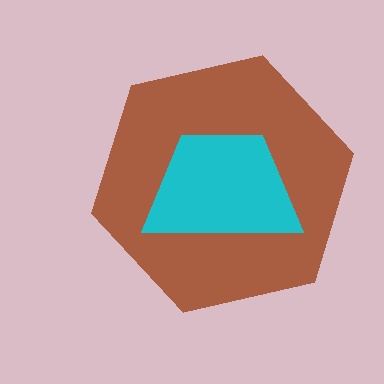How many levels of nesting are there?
2.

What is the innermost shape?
The cyan trapezoid.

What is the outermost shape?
The brown hexagon.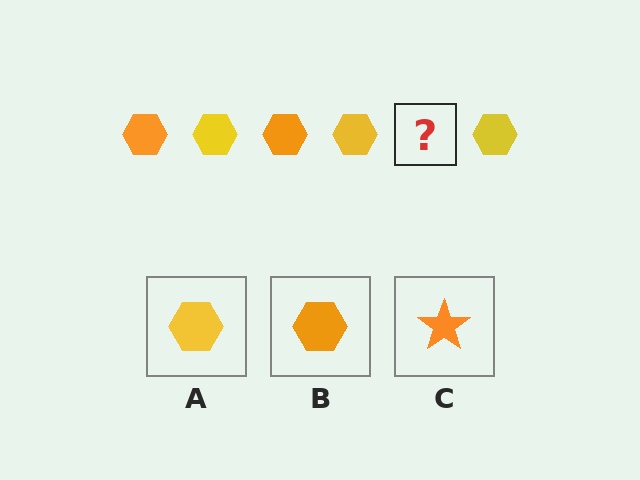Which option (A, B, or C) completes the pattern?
B.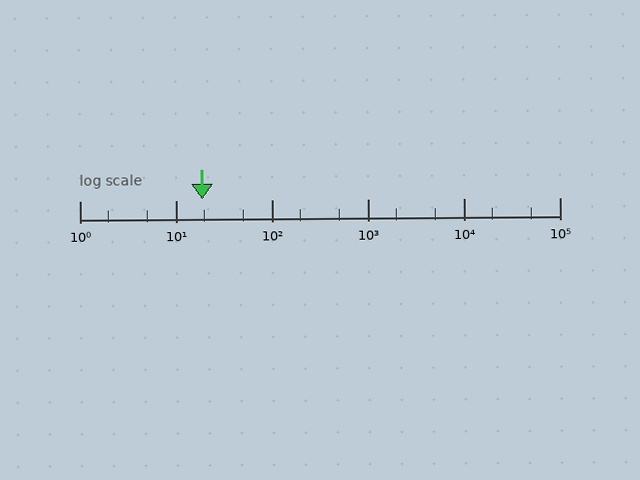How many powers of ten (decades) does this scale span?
The scale spans 5 decades, from 1 to 100000.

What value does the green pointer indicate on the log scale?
The pointer indicates approximately 19.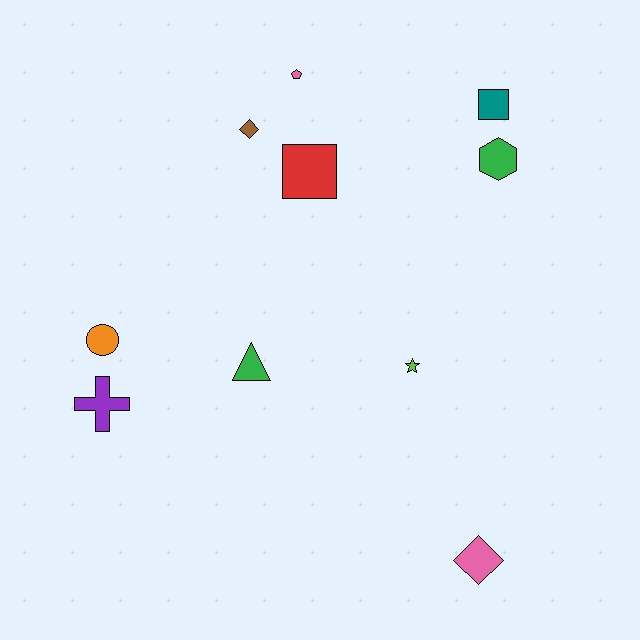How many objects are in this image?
There are 10 objects.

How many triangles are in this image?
There is 1 triangle.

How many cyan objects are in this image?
There are no cyan objects.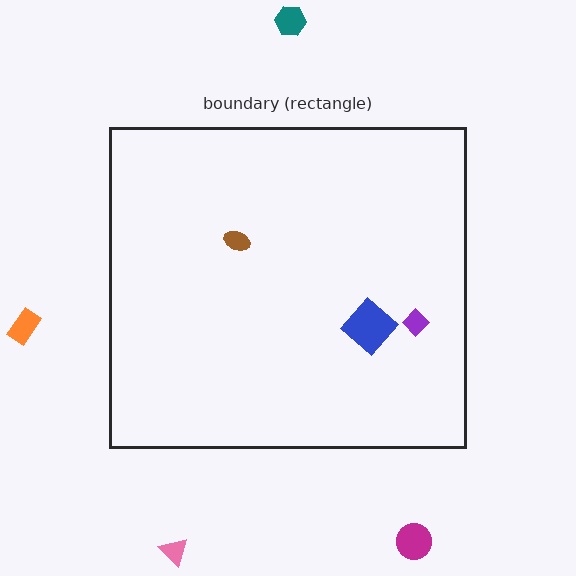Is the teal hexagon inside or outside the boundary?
Outside.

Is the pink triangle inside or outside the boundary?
Outside.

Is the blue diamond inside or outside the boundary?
Inside.